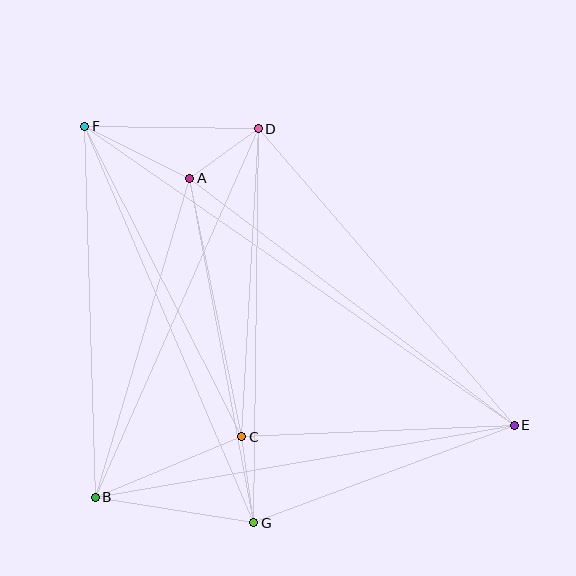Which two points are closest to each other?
Points A and D are closest to each other.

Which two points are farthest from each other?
Points E and F are farthest from each other.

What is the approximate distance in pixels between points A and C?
The distance between A and C is approximately 264 pixels.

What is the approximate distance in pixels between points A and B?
The distance between A and B is approximately 333 pixels.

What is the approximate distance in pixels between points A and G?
The distance between A and G is approximately 351 pixels.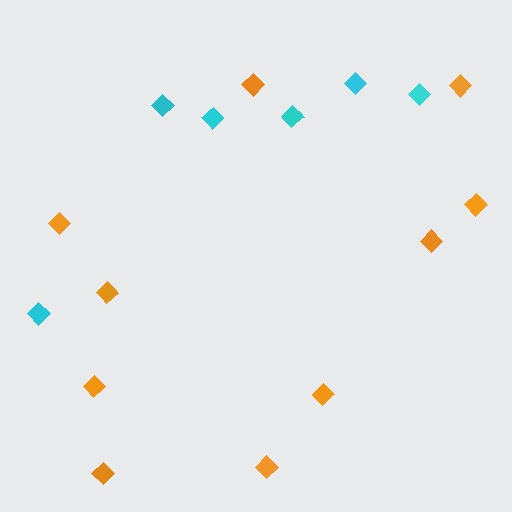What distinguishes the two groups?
There are 2 groups: one group of orange diamonds (10) and one group of cyan diamonds (6).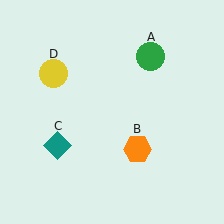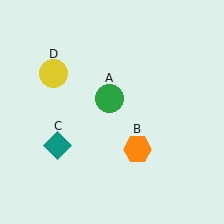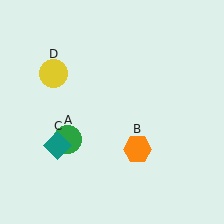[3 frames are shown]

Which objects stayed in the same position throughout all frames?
Orange hexagon (object B) and teal diamond (object C) and yellow circle (object D) remained stationary.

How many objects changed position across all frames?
1 object changed position: green circle (object A).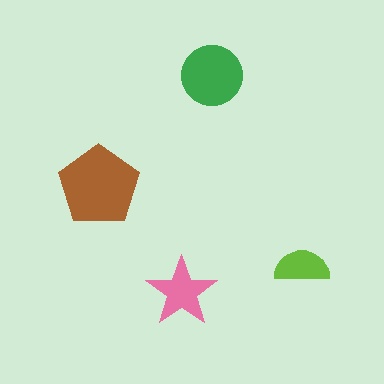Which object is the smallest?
The lime semicircle.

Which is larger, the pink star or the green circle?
The green circle.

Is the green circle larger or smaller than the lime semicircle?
Larger.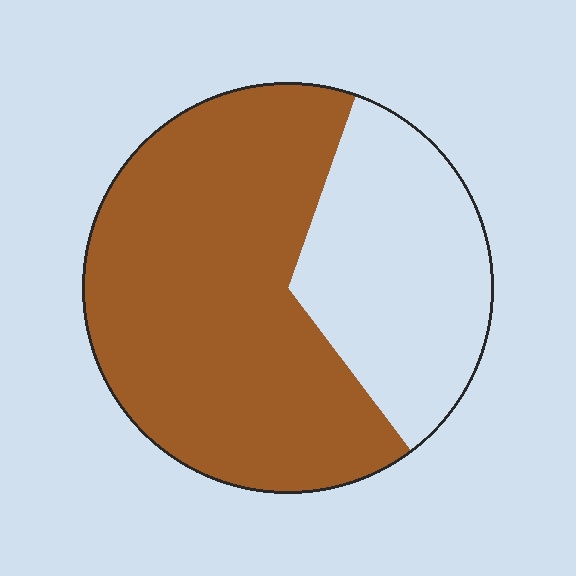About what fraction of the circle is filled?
About two thirds (2/3).